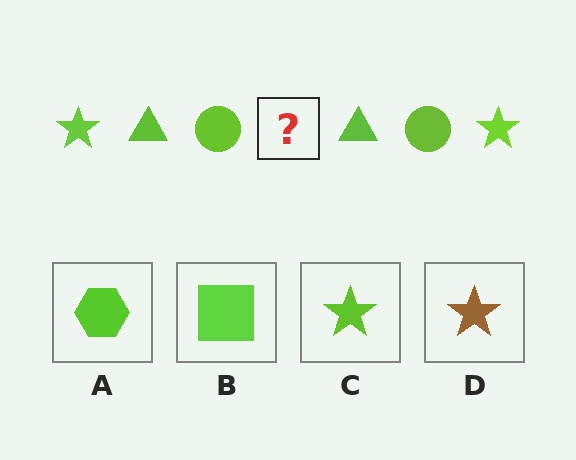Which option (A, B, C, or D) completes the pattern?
C.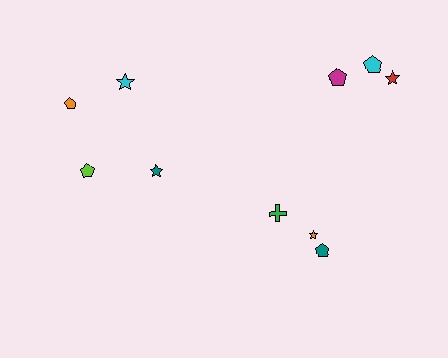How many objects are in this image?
There are 10 objects.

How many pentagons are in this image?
There are 5 pentagons.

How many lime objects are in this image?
There is 1 lime object.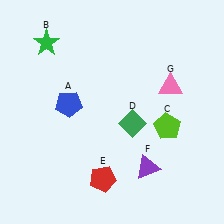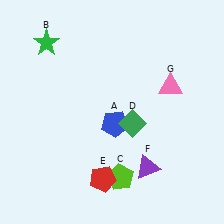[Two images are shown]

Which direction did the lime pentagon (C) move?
The lime pentagon (C) moved down.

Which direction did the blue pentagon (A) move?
The blue pentagon (A) moved right.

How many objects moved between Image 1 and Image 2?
2 objects moved between the two images.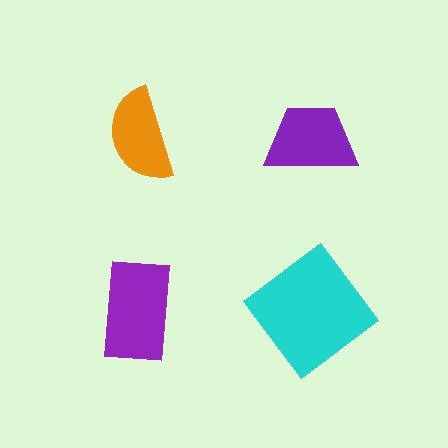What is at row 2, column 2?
A cyan diamond.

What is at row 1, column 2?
A purple trapezoid.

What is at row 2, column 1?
A purple rectangle.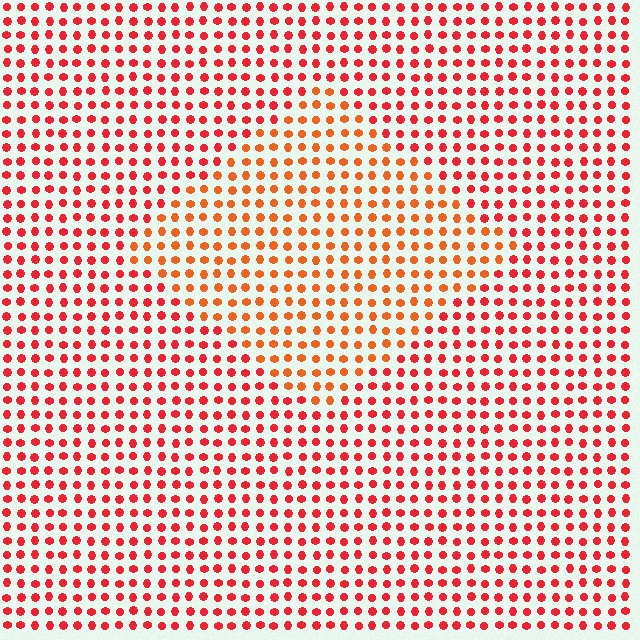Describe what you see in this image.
The image is filled with small red elements in a uniform arrangement. A diamond-shaped region is visible where the elements are tinted to a slightly different hue, forming a subtle color boundary.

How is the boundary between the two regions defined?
The boundary is defined purely by a slight shift in hue (about 25 degrees). Spacing, size, and orientation are identical on both sides.